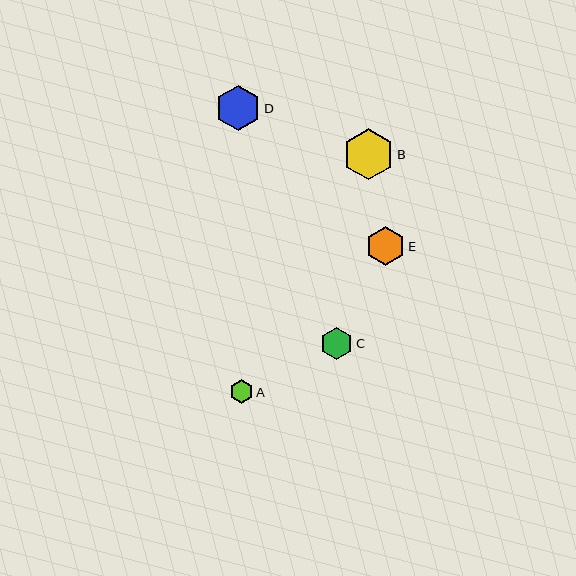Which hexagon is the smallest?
Hexagon A is the smallest with a size of approximately 24 pixels.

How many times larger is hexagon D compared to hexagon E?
Hexagon D is approximately 1.1 times the size of hexagon E.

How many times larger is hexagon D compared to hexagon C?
Hexagon D is approximately 1.4 times the size of hexagon C.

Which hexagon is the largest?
Hexagon B is the largest with a size of approximately 51 pixels.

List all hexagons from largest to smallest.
From largest to smallest: B, D, E, C, A.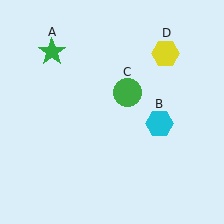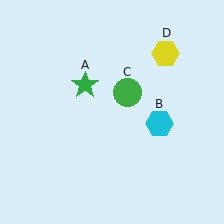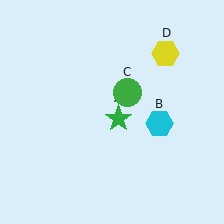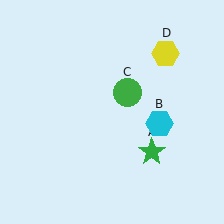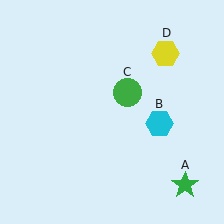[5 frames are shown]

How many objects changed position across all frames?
1 object changed position: green star (object A).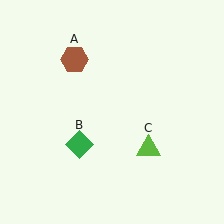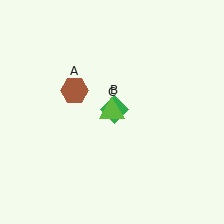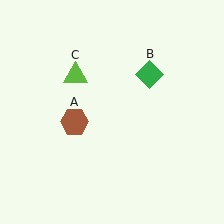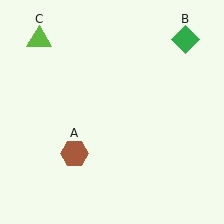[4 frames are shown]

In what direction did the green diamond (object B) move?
The green diamond (object B) moved up and to the right.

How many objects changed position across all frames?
3 objects changed position: brown hexagon (object A), green diamond (object B), lime triangle (object C).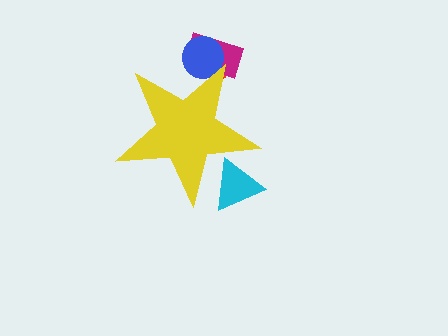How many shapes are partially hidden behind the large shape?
4 shapes are partially hidden.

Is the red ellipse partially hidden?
Yes, the red ellipse is partially hidden behind the yellow star.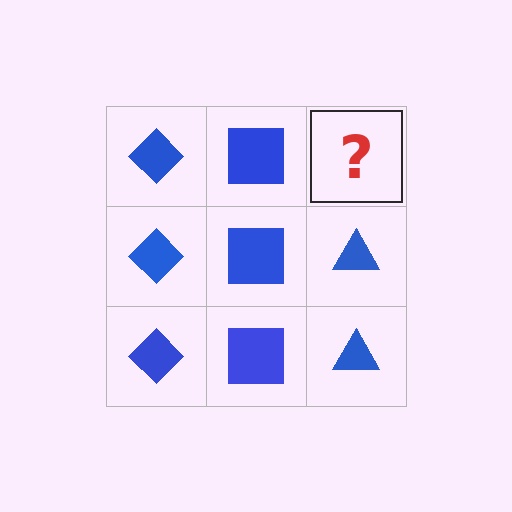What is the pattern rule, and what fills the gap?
The rule is that each column has a consistent shape. The gap should be filled with a blue triangle.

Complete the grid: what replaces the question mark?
The question mark should be replaced with a blue triangle.